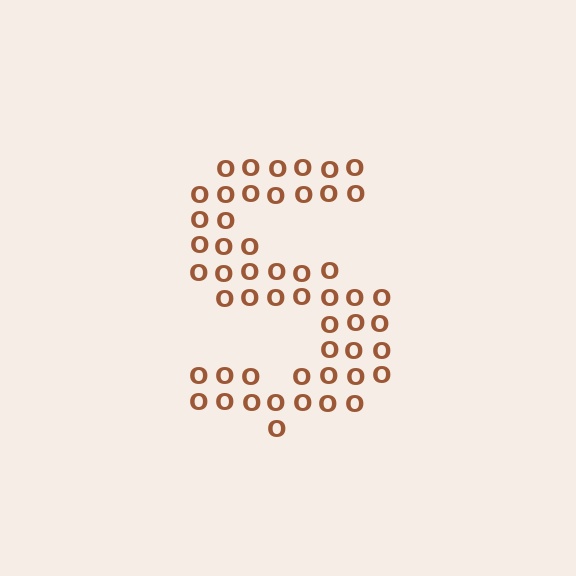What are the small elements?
The small elements are letter O's.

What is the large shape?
The large shape is the letter S.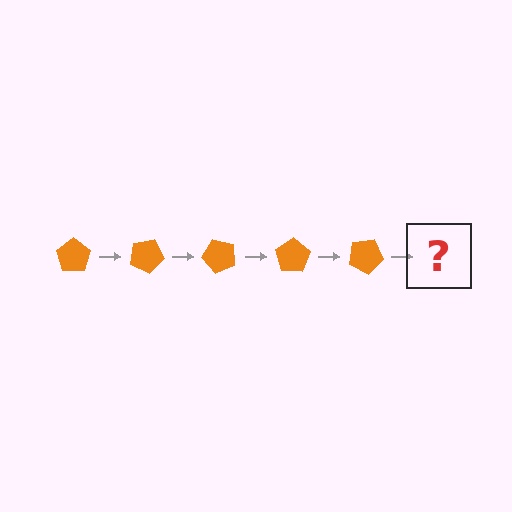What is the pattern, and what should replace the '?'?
The pattern is that the pentagon rotates 25 degrees each step. The '?' should be an orange pentagon rotated 125 degrees.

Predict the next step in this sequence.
The next step is an orange pentagon rotated 125 degrees.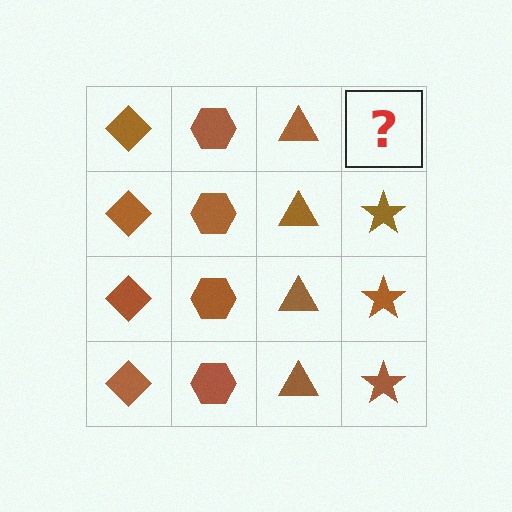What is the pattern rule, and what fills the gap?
The rule is that each column has a consistent shape. The gap should be filled with a brown star.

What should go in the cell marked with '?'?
The missing cell should contain a brown star.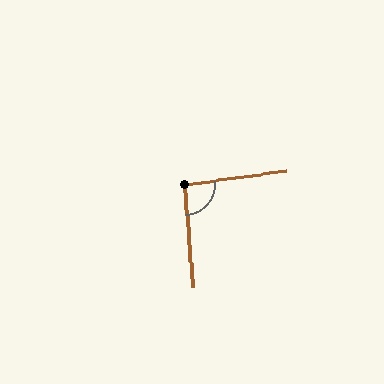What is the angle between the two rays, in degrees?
Approximately 93 degrees.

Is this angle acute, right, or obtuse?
It is approximately a right angle.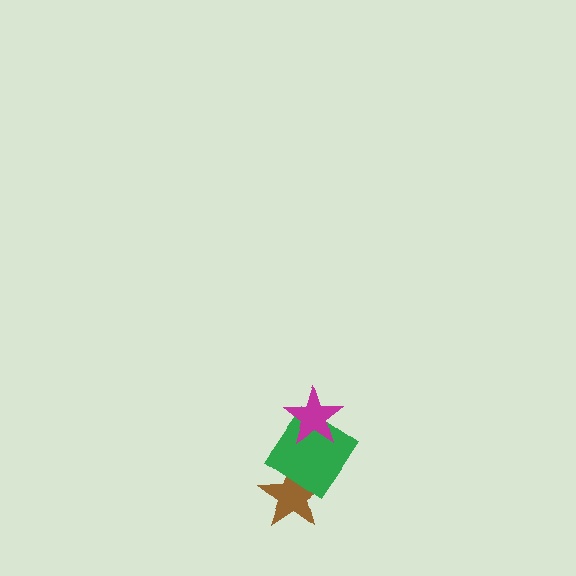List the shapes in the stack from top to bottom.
From top to bottom: the magenta star, the green diamond, the brown star.